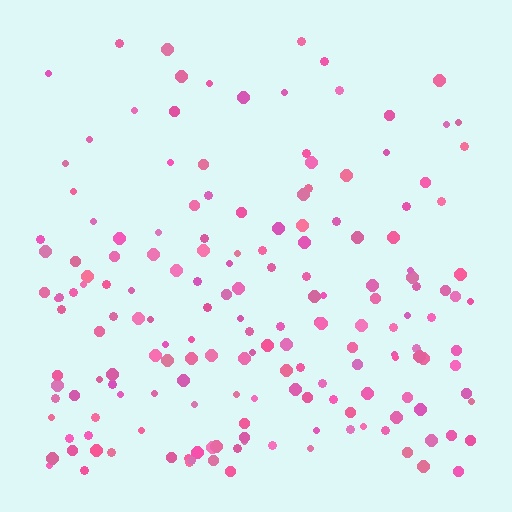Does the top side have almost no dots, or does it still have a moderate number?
Still a moderate number, just noticeably fewer than the bottom.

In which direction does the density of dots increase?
From top to bottom, with the bottom side densest.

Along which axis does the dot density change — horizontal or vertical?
Vertical.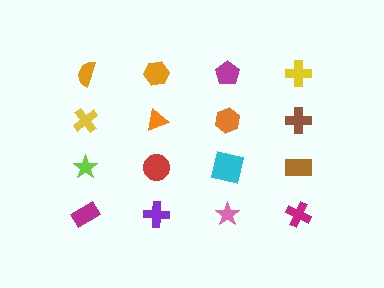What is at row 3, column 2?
A red circle.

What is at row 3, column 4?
A brown rectangle.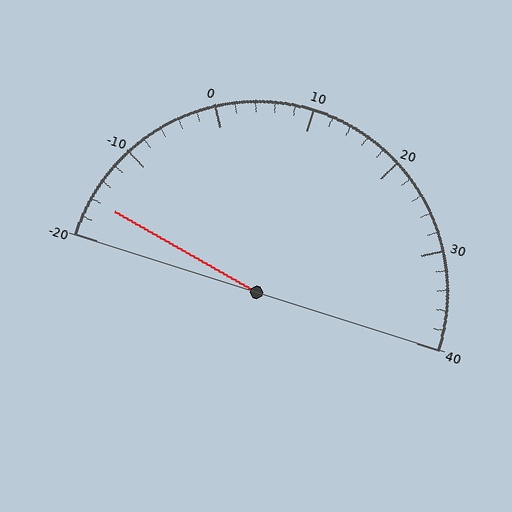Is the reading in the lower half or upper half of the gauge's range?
The reading is in the lower half of the range (-20 to 40).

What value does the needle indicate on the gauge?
The needle indicates approximately -16.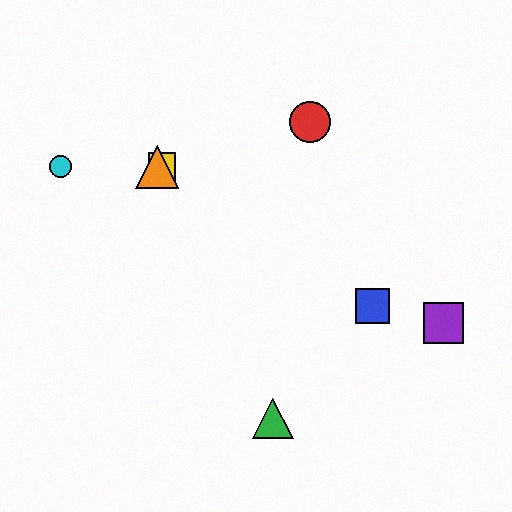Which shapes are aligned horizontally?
The yellow square, the orange triangle, the cyan circle are aligned horizontally.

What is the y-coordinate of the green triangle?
The green triangle is at y≈418.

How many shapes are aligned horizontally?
3 shapes (the yellow square, the orange triangle, the cyan circle) are aligned horizontally.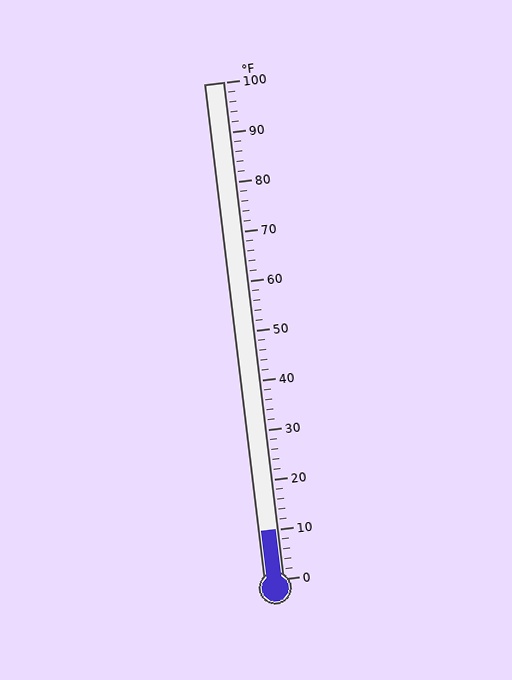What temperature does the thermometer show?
The thermometer shows approximately 10°F.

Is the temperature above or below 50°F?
The temperature is below 50°F.